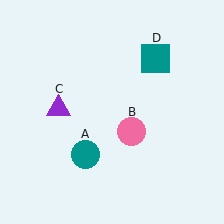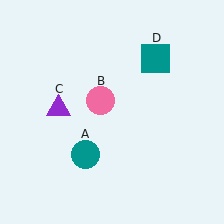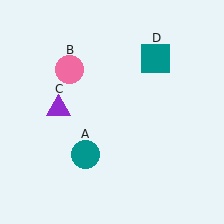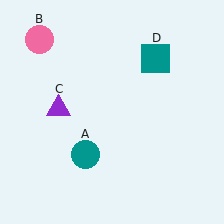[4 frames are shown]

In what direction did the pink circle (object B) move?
The pink circle (object B) moved up and to the left.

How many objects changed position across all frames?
1 object changed position: pink circle (object B).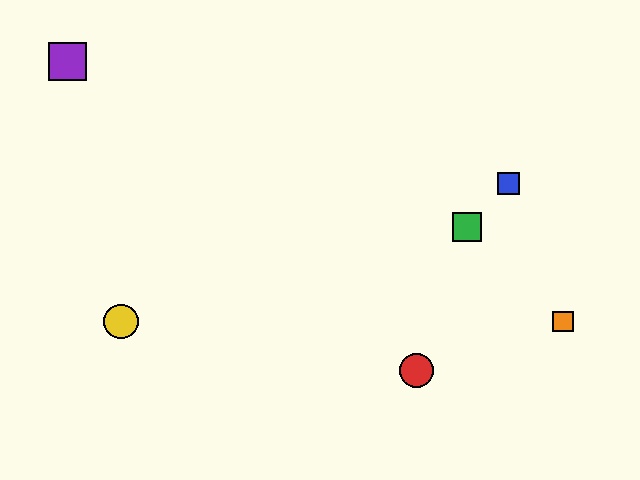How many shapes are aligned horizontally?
2 shapes (the yellow circle, the orange square) are aligned horizontally.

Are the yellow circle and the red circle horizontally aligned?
No, the yellow circle is at y≈321 and the red circle is at y≈371.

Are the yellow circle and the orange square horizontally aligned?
Yes, both are at y≈321.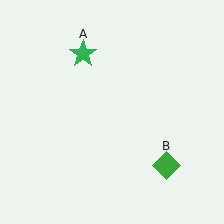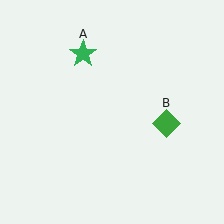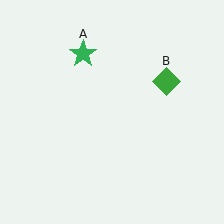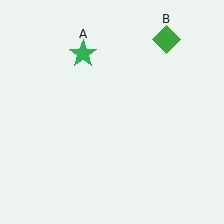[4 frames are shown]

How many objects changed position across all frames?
1 object changed position: green diamond (object B).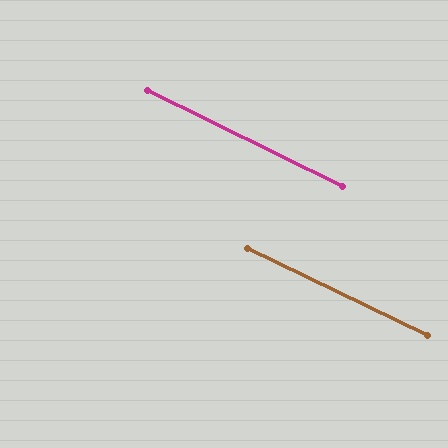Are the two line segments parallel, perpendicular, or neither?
Parallel — their directions differ by only 0.3°.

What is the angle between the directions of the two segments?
Approximately 0 degrees.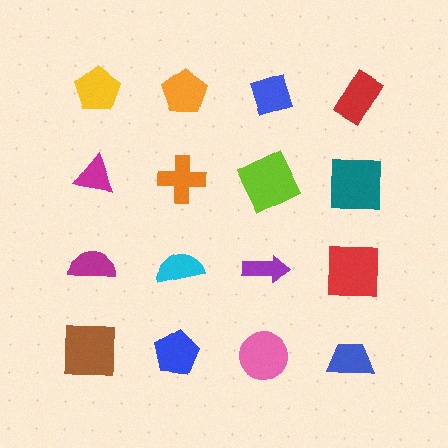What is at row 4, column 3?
A pink circle.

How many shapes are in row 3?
4 shapes.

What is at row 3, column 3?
A purple arrow.